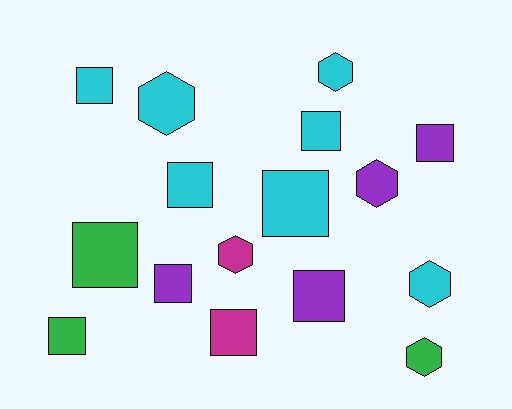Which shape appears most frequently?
Square, with 10 objects.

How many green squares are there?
There are 2 green squares.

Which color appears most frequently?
Cyan, with 7 objects.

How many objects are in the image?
There are 16 objects.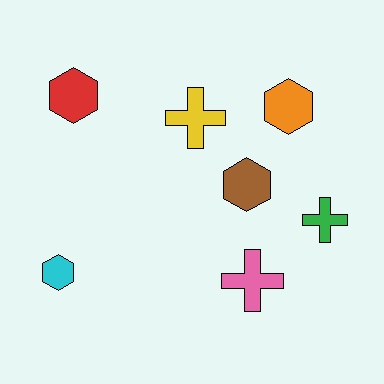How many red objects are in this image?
There is 1 red object.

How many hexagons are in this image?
There are 4 hexagons.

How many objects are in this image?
There are 7 objects.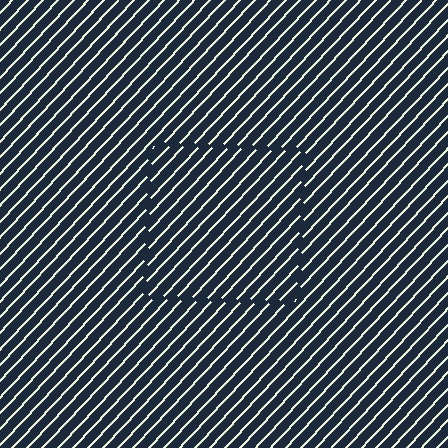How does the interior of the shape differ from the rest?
The interior of the shape contains the same grating, shifted by half a period — the contour is defined by the phase discontinuity where line-ends from the inner and outer gratings abut.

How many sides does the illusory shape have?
4 sides — the line-ends trace a square.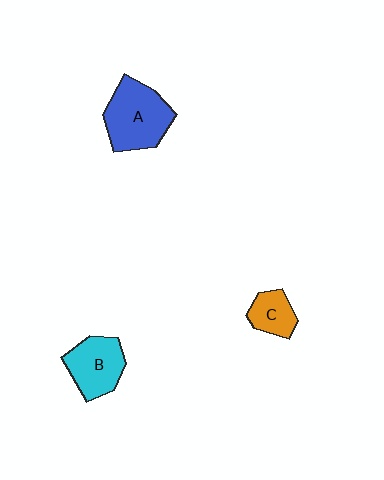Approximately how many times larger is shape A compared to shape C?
Approximately 2.1 times.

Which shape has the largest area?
Shape A (blue).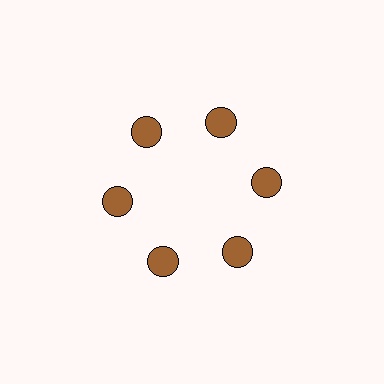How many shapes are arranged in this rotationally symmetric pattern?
There are 6 shapes, arranged in 6 groups of 1.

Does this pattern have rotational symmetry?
Yes, this pattern has 6-fold rotational symmetry. It looks the same after rotating 60 degrees around the center.